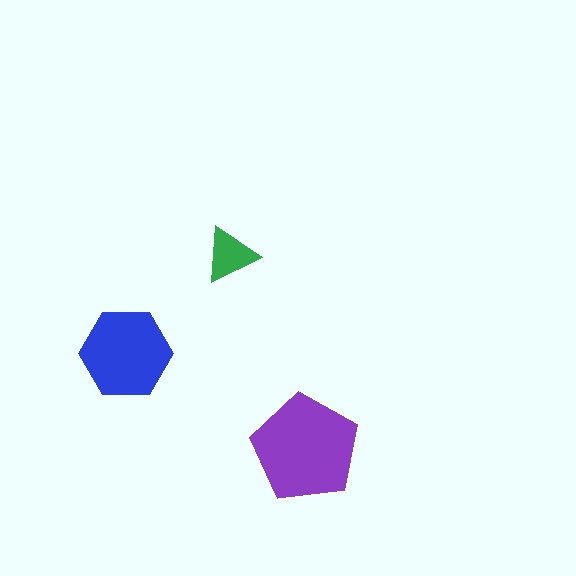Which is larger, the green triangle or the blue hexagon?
The blue hexagon.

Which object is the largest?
The purple pentagon.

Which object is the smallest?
The green triangle.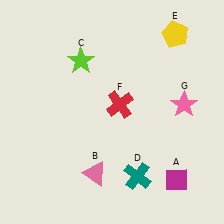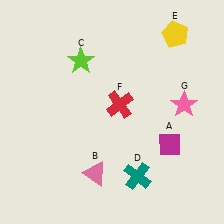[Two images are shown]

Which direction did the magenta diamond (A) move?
The magenta diamond (A) moved up.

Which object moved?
The magenta diamond (A) moved up.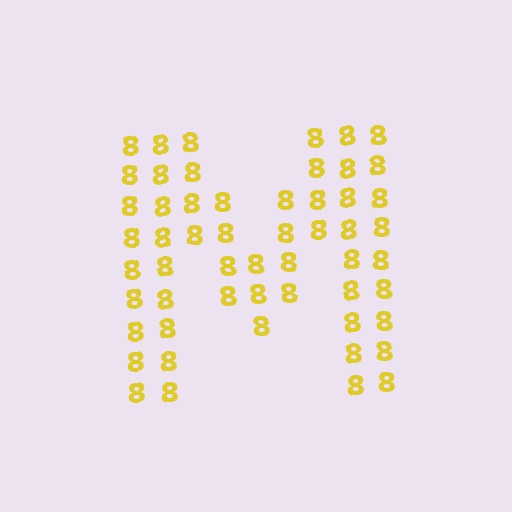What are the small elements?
The small elements are digit 8's.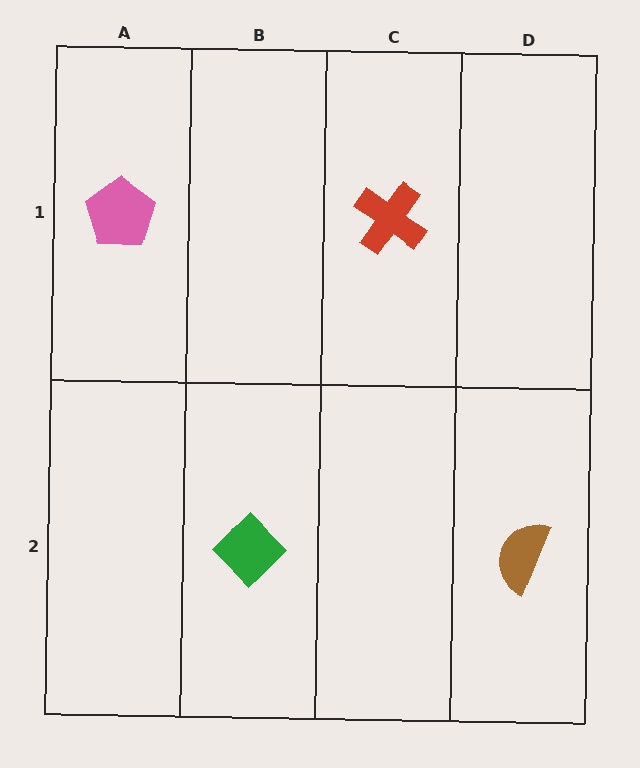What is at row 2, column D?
A brown semicircle.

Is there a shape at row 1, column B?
No, that cell is empty.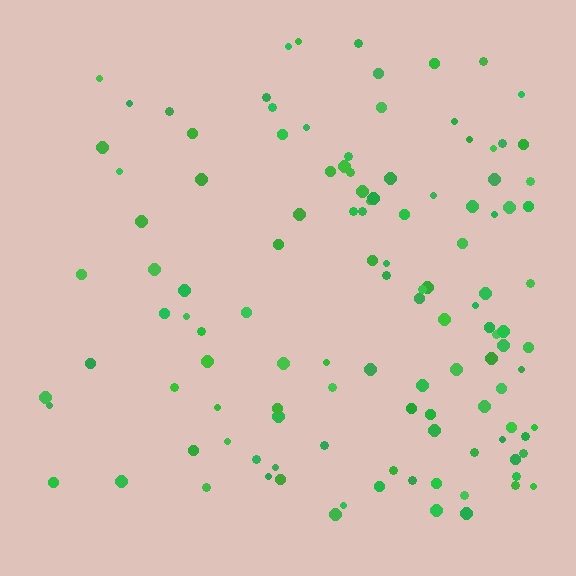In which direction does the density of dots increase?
From left to right, with the right side densest.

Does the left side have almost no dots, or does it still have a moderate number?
Still a moderate number, just noticeably fewer than the right.